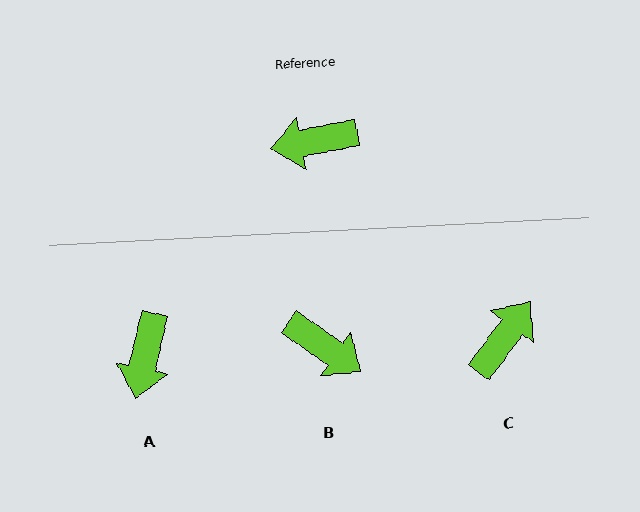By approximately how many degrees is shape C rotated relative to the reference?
Approximately 137 degrees clockwise.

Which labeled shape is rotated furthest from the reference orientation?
C, about 137 degrees away.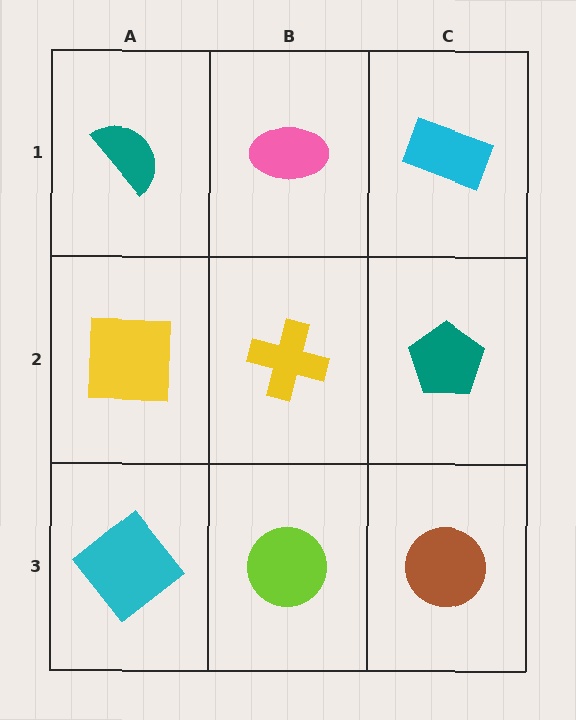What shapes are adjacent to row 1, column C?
A teal pentagon (row 2, column C), a pink ellipse (row 1, column B).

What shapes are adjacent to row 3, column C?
A teal pentagon (row 2, column C), a lime circle (row 3, column B).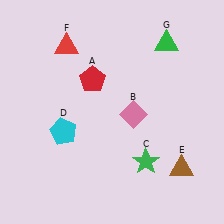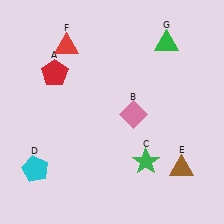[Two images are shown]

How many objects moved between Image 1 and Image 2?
2 objects moved between the two images.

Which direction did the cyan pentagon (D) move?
The cyan pentagon (D) moved down.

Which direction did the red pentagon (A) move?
The red pentagon (A) moved left.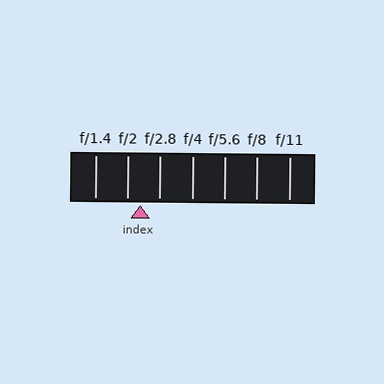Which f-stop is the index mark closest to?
The index mark is closest to f/2.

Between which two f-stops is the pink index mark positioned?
The index mark is between f/2 and f/2.8.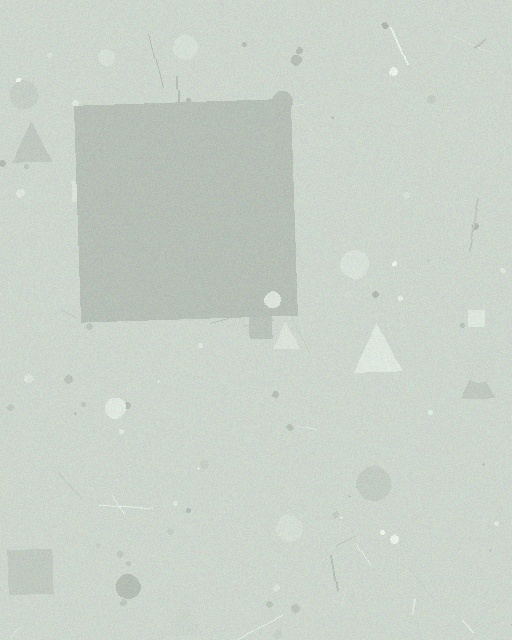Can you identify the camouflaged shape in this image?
The camouflaged shape is a square.